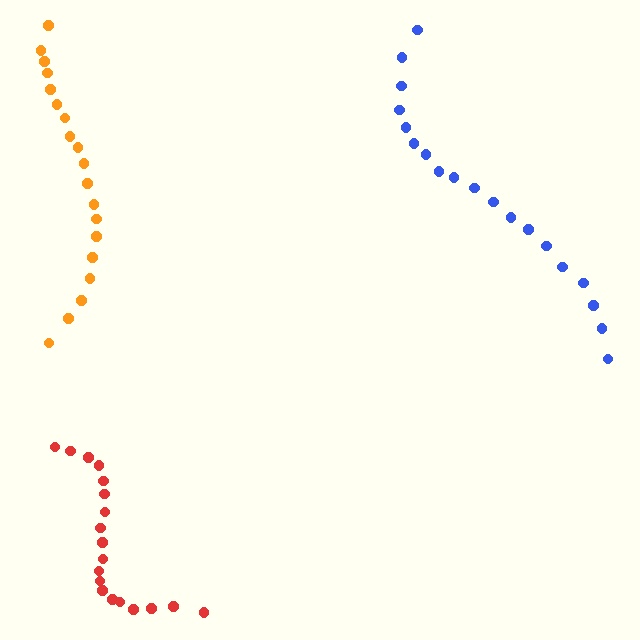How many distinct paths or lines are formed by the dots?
There are 3 distinct paths.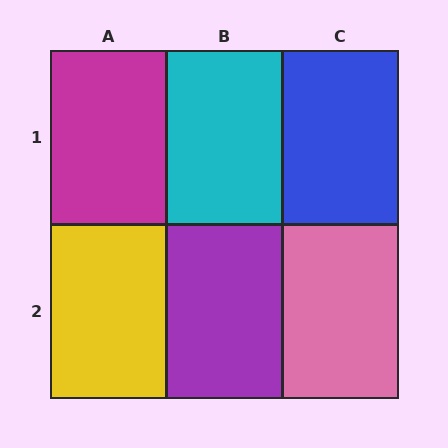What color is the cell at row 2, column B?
Purple.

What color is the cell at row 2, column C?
Pink.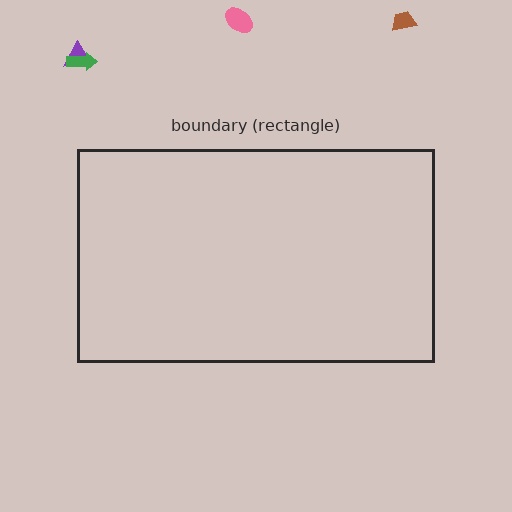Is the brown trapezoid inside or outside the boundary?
Outside.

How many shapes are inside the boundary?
0 inside, 4 outside.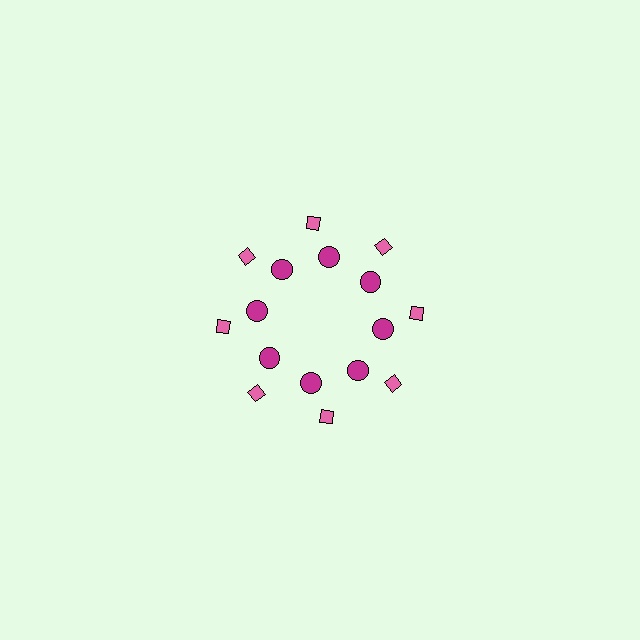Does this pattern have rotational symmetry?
Yes, this pattern has 8-fold rotational symmetry. It looks the same after rotating 45 degrees around the center.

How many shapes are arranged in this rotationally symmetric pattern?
There are 16 shapes, arranged in 8 groups of 2.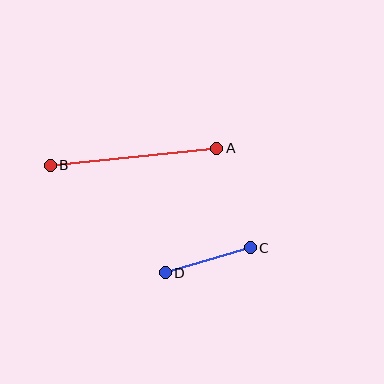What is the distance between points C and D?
The distance is approximately 88 pixels.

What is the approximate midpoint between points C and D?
The midpoint is at approximately (208, 260) pixels.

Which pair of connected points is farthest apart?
Points A and B are farthest apart.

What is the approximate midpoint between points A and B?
The midpoint is at approximately (134, 157) pixels.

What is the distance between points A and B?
The distance is approximately 168 pixels.